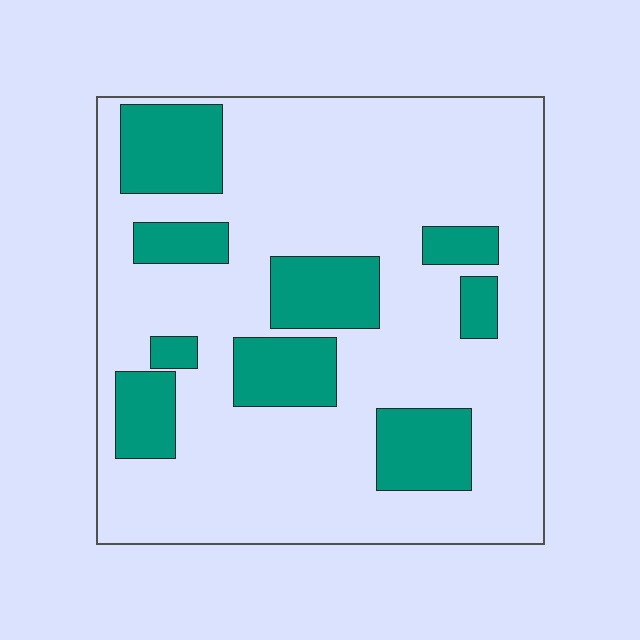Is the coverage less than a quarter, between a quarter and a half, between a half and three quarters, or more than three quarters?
Less than a quarter.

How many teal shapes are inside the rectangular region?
9.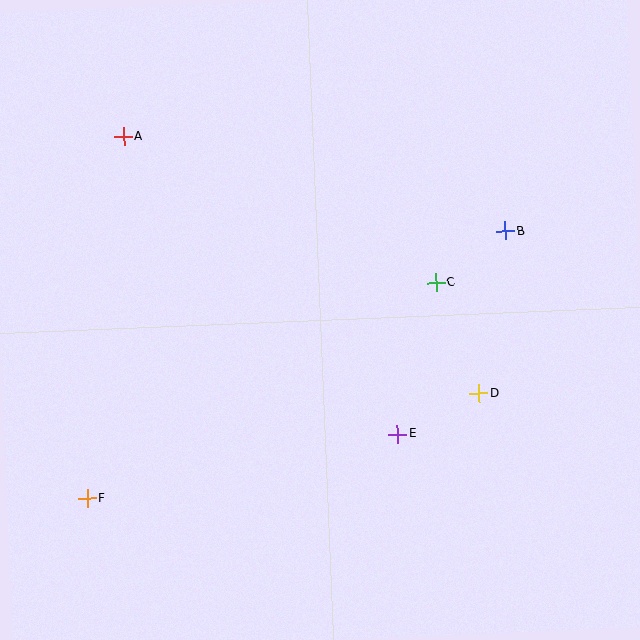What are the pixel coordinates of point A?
Point A is at (124, 137).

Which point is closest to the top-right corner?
Point B is closest to the top-right corner.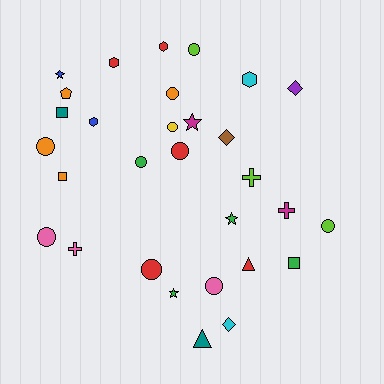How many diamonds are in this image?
There are 3 diamonds.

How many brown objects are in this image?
There is 1 brown object.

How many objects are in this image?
There are 30 objects.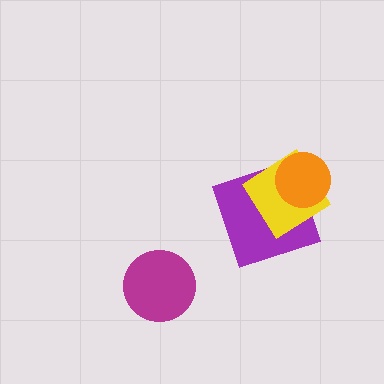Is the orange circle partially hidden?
No, no other shape covers it.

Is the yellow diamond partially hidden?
Yes, it is partially covered by another shape.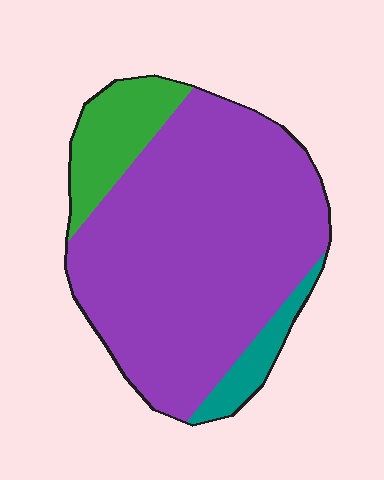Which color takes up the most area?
Purple, at roughly 80%.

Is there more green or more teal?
Green.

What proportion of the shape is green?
Green takes up about one eighth (1/8) of the shape.